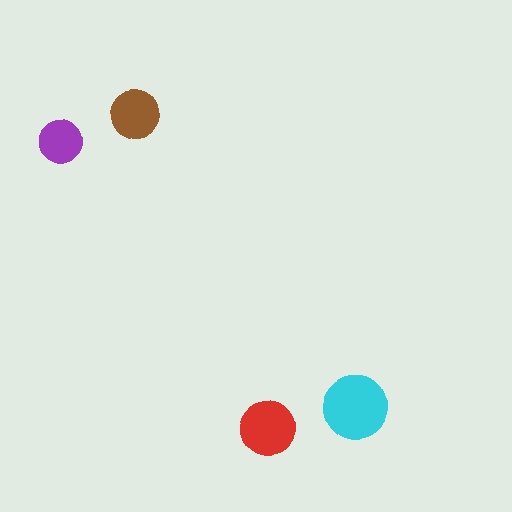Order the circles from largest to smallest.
the cyan one, the red one, the brown one, the purple one.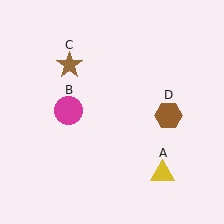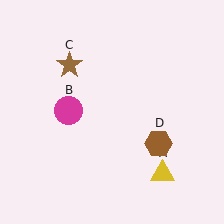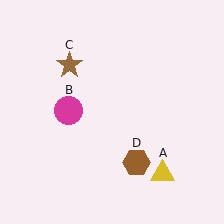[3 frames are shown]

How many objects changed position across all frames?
1 object changed position: brown hexagon (object D).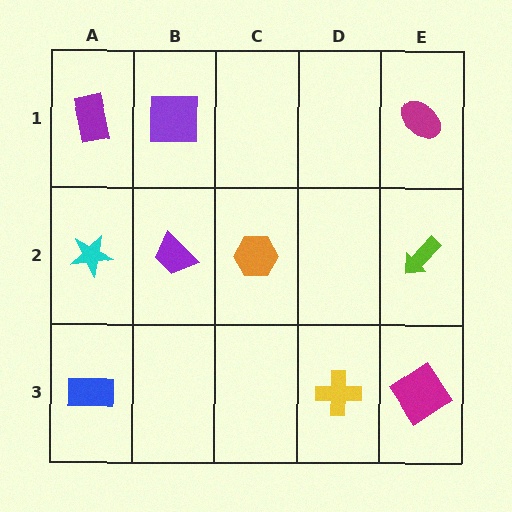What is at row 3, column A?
A blue rectangle.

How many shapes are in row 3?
3 shapes.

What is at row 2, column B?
A purple trapezoid.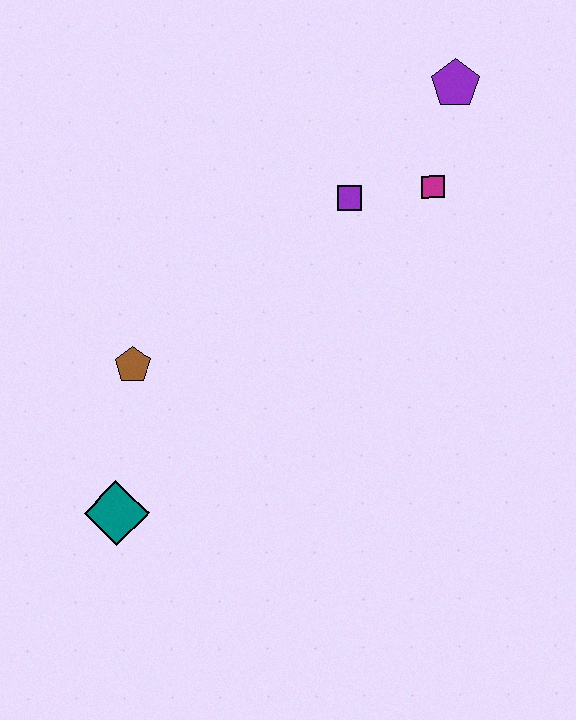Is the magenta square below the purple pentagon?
Yes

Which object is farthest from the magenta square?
The teal diamond is farthest from the magenta square.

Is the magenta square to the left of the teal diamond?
No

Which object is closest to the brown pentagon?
The teal diamond is closest to the brown pentagon.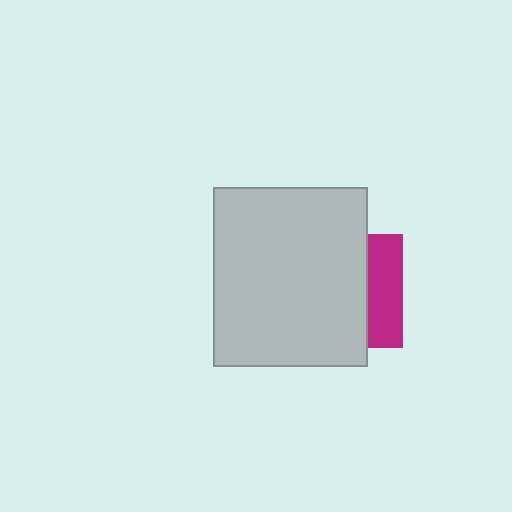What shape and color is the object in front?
The object in front is a light gray rectangle.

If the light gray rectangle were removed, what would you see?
You would see the complete magenta square.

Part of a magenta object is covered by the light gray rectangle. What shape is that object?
It is a square.